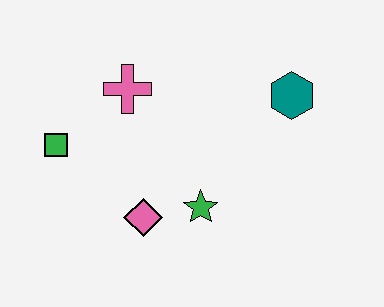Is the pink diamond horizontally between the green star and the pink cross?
Yes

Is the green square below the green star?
No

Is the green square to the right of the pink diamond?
No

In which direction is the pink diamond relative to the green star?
The pink diamond is to the left of the green star.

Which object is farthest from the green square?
The teal hexagon is farthest from the green square.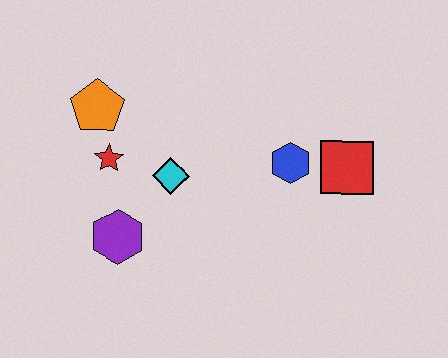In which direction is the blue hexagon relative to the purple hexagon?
The blue hexagon is to the right of the purple hexagon.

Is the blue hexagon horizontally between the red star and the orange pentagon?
No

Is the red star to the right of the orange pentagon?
Yes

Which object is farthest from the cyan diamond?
The red square is farthest from the cyan diamond.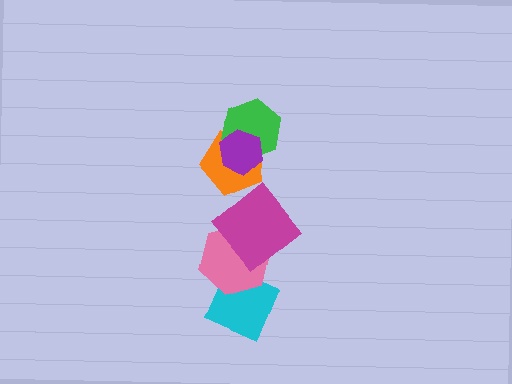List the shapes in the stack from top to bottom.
From top to bottom: the purple hexagon, the green hexagon, the orange pentagon, the magenta diamond, the pink hexagon, the cyan diamond.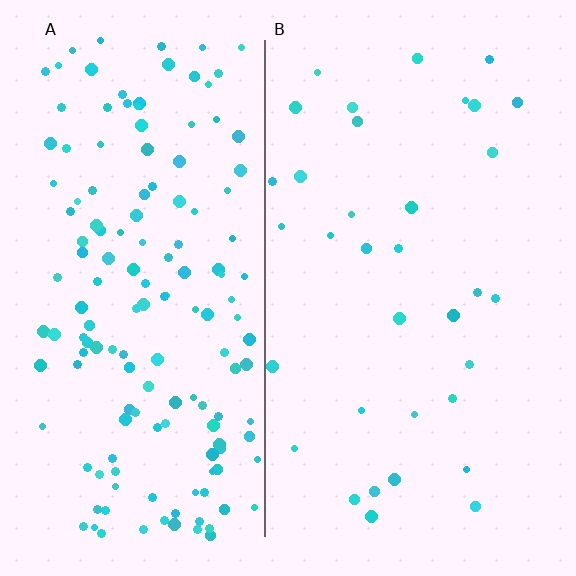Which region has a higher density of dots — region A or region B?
A (the left).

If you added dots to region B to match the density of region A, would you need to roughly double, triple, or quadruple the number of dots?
Approximately quadruple.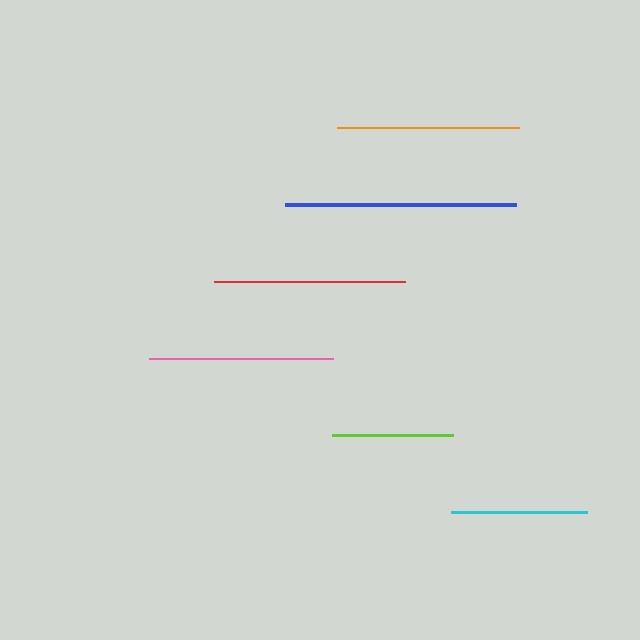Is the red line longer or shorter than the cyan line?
The red line is longer than the cyan line.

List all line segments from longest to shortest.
From longest to shortest: blue, red, pink, orange, cyan, lime.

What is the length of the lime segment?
The lime segment is approximately 121 pixels long.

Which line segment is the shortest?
The lime line is the shortest at approximately 121 pixels.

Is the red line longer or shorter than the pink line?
The red line is longer than the pink line.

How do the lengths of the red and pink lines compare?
The red and pink lines are approximately the same length.